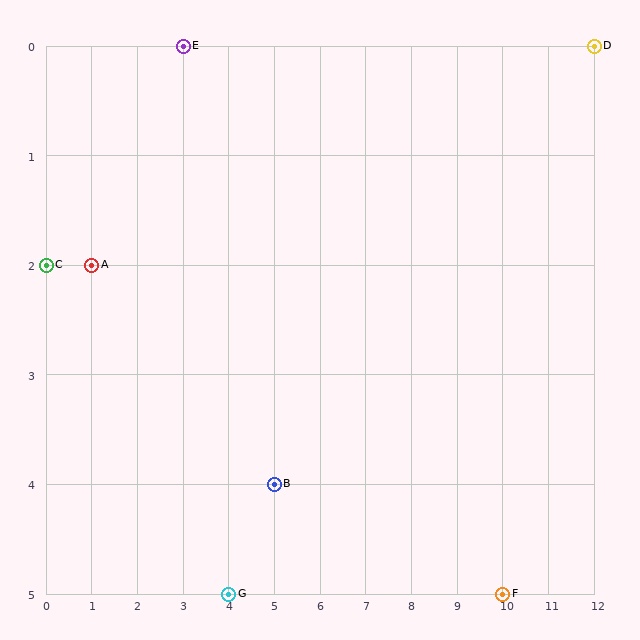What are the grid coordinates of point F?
Point F is at grid coordinates (10, 5).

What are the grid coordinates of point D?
Point D is at grid coordinates (12, 0).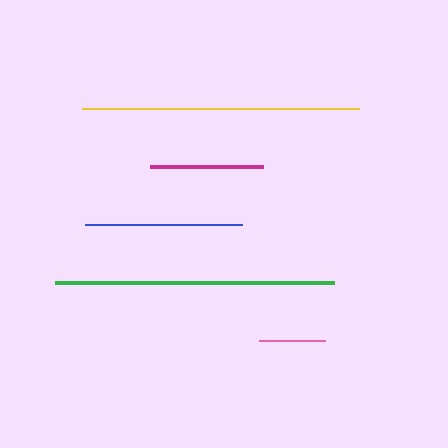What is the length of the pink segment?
The pink segment is approximately 67 pixels long.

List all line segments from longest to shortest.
From longest to shortest: green, yellow, blue, magenta, pink.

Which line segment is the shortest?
The pink line is the shortest at approximately 67 pixels.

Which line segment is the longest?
The green line is the longest at approximately 280 pixels.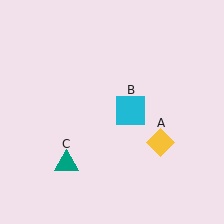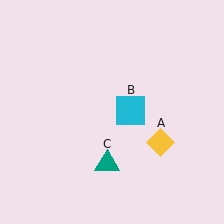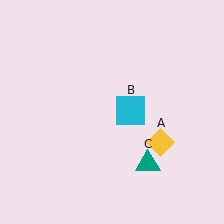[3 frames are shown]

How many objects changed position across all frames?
1 object changed position: teal triangle (object C).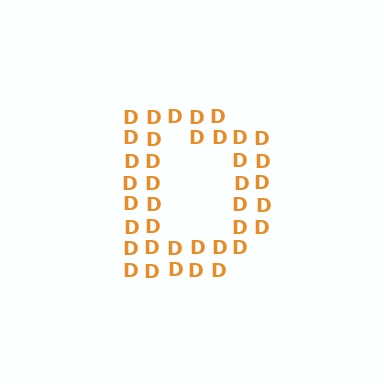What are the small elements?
The small elements are letter D's.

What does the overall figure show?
The overall figure shows the letter D.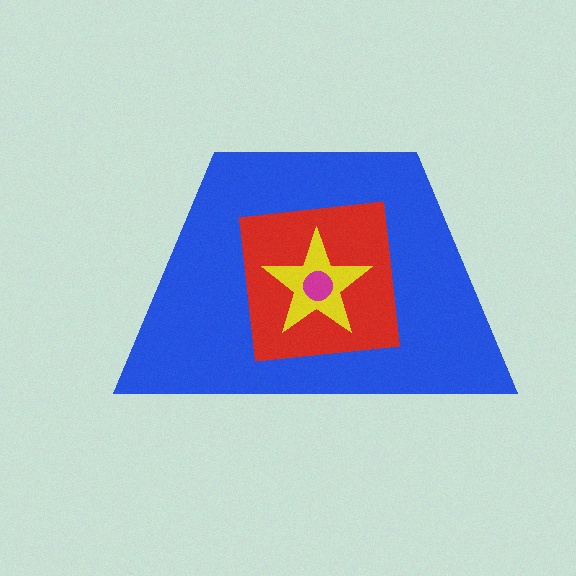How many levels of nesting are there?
4.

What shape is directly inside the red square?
The yellow star.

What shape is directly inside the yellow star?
The magenta circle.